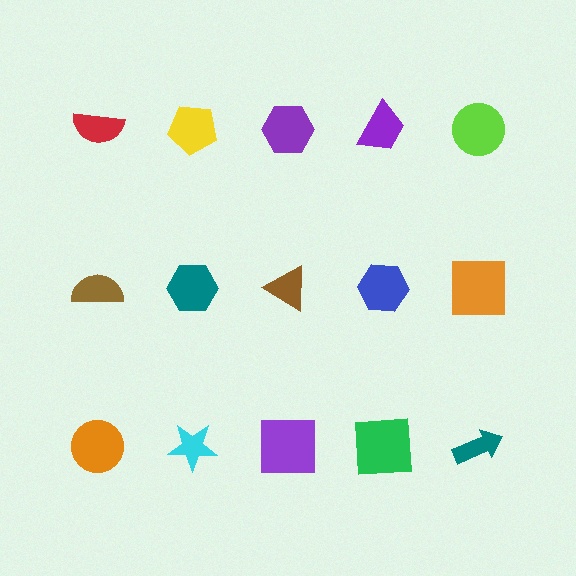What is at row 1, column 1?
A red semicircle.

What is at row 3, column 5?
A teal arrow.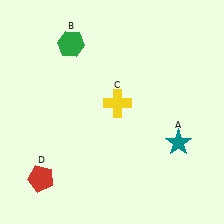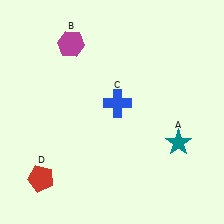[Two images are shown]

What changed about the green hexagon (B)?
In Image 1, B is green. In Image 2, it changed to magenta.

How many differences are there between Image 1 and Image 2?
There are 2 differences between the two images.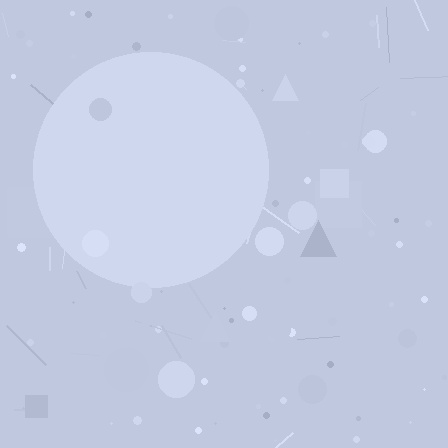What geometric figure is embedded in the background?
A circle is embedded in the background.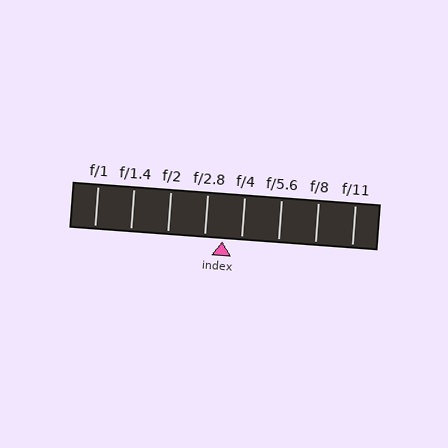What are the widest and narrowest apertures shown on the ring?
The widest aperture shown is f/1 and the narrowest is f/11.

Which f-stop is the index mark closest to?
The index mark is closest to f/2.8.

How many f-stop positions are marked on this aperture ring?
There are 8 f-stop positions marked.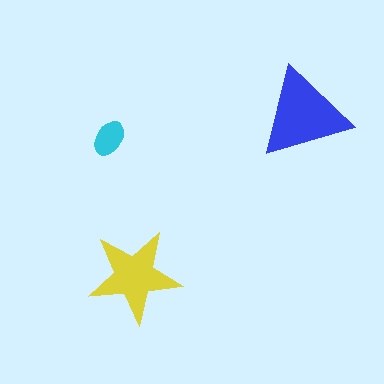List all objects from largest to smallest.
The blue triangle, the yellow star, the cyan ellipse.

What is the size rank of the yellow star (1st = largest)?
2nd.